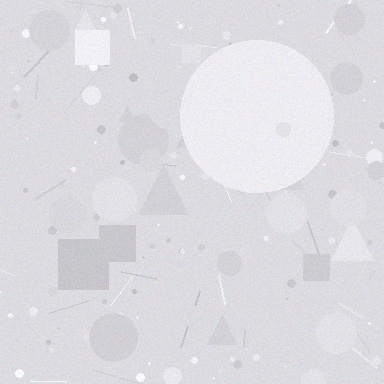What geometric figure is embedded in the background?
A circle is embedded in the background.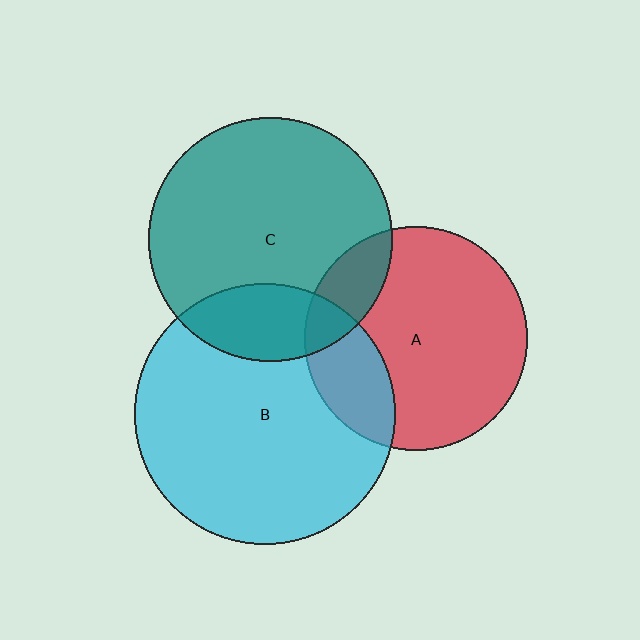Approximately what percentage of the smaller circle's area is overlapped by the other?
Approximately 20%.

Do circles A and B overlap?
Yes.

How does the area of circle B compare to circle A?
Approximately 1.4 times.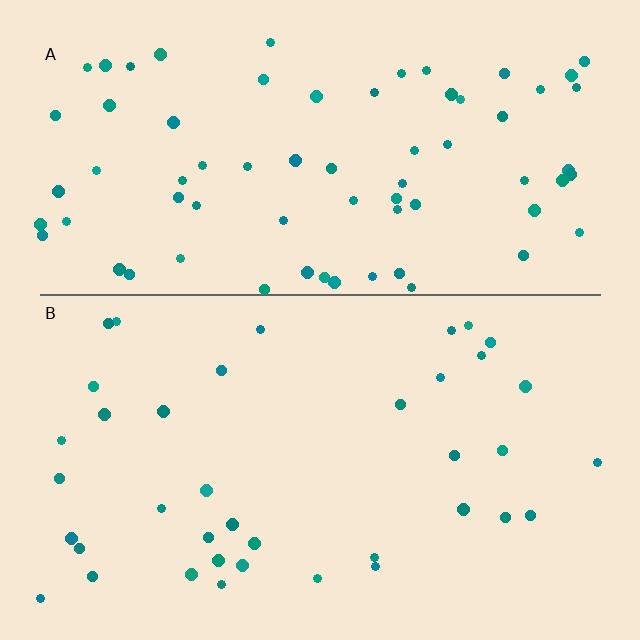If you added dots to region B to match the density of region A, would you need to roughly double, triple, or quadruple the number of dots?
Approximately double.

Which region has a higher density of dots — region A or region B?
A (the top).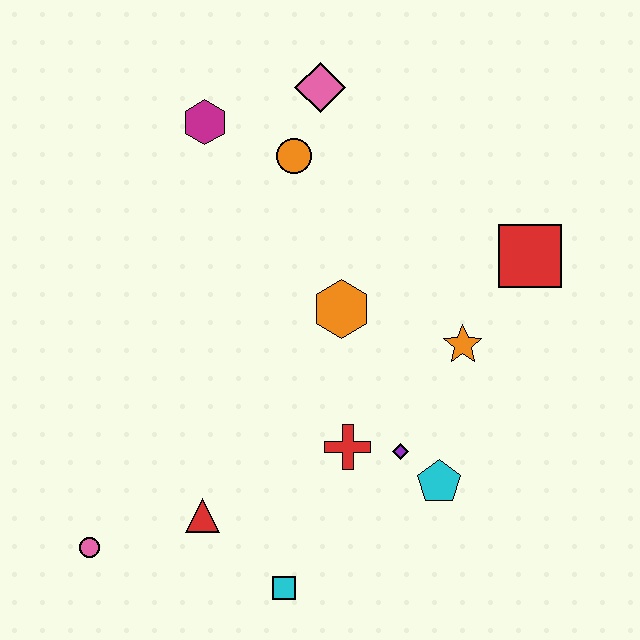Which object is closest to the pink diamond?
The orange circle is closest to the pink diamond.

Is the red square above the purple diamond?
Yes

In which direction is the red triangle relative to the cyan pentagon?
The red triangle is to the left of the cyan pentagon.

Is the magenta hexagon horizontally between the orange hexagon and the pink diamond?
No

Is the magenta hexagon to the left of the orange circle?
Yes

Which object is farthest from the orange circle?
The pink circle is farthest from the orange circle.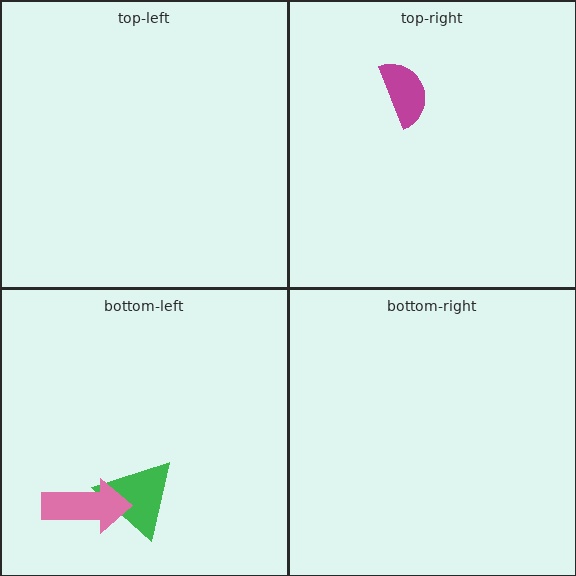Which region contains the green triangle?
The bottom-left region.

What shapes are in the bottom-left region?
The green triangle, the pink arrow.